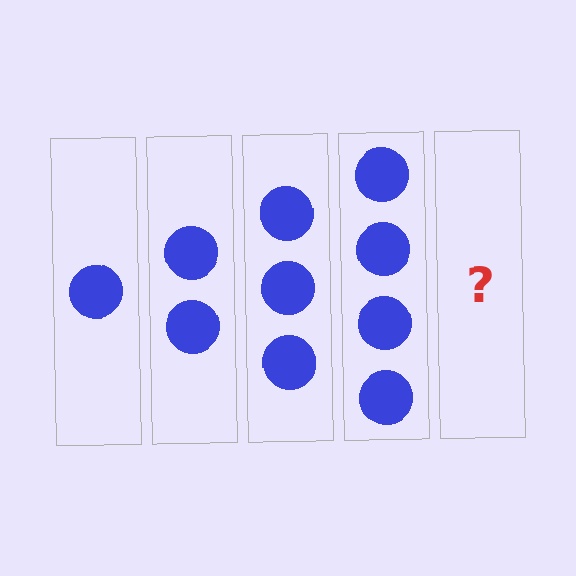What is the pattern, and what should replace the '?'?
The pattern is that each step adds one more circle. The '?' should be 5 circles.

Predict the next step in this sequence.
The next step is 5 circles.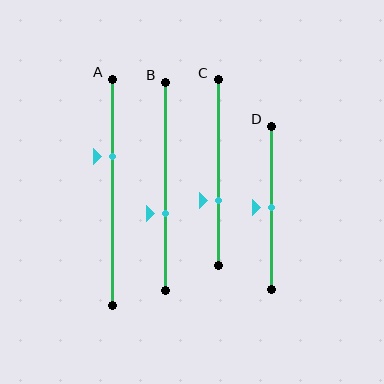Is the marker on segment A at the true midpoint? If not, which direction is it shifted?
No, the marker on segment A is shifted upward by about 16% of the segment length.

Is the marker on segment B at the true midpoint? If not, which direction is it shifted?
No, the marker on segment B is shifted downward by about 13% of the segment length.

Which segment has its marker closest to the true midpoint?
Segment D has its marker closest to the true midpoint.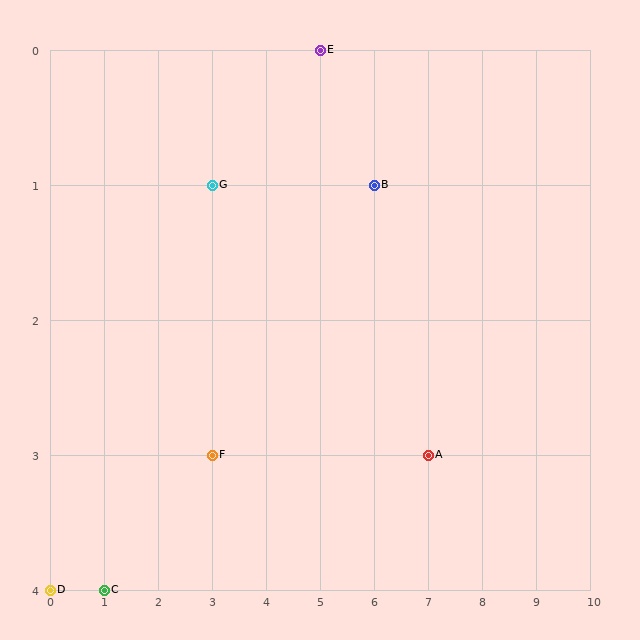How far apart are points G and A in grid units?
Points G and A are 4 columns and 2 rows apart (about 4.5 grid units diagonally).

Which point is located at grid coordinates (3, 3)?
Point F is at (3, 3).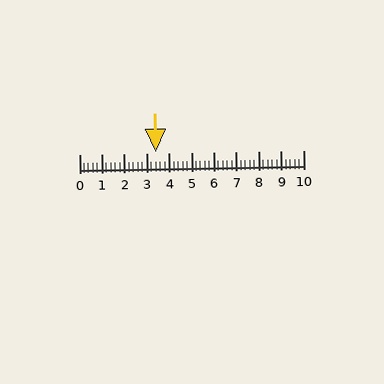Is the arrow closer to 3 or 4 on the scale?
The arrow is closer to 3.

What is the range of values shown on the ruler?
The ruler shows values from 0 to 10.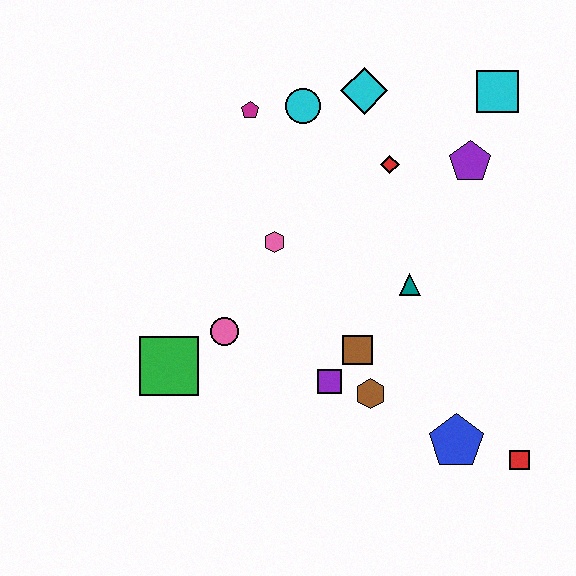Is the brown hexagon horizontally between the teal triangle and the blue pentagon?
No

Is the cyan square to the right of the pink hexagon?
Yes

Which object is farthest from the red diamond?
The red square is farthest from the red diamond.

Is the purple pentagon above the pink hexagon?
Yes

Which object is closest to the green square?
The pink circle is closest to the green square.